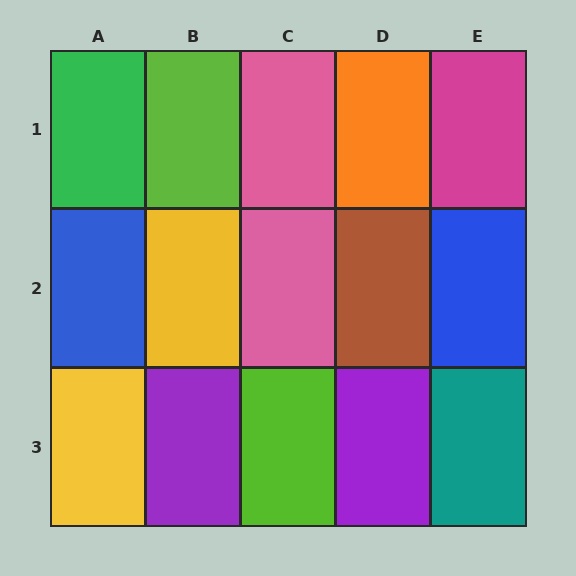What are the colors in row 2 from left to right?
Blue, yellow, pink, brown, blue.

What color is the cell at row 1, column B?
Lime.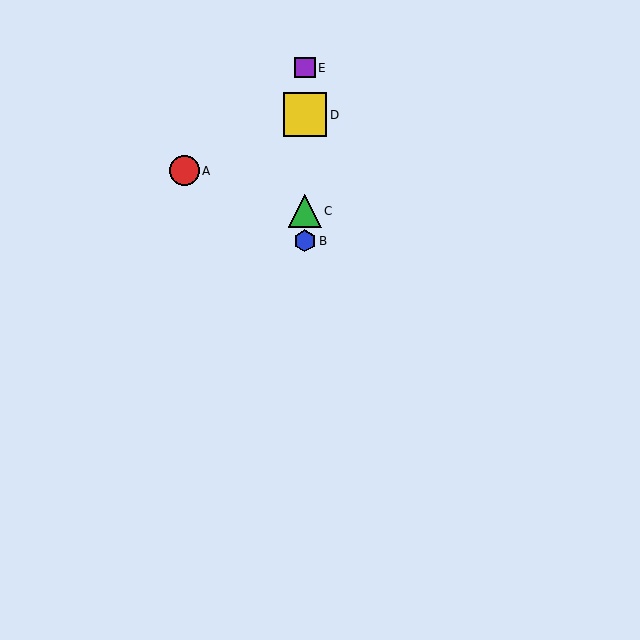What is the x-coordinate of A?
Object A is at x≈184.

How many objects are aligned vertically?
4 objects (B, C, D, E) are aligned vertically.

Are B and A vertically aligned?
No, B is at x≈305 and A is at x≈184.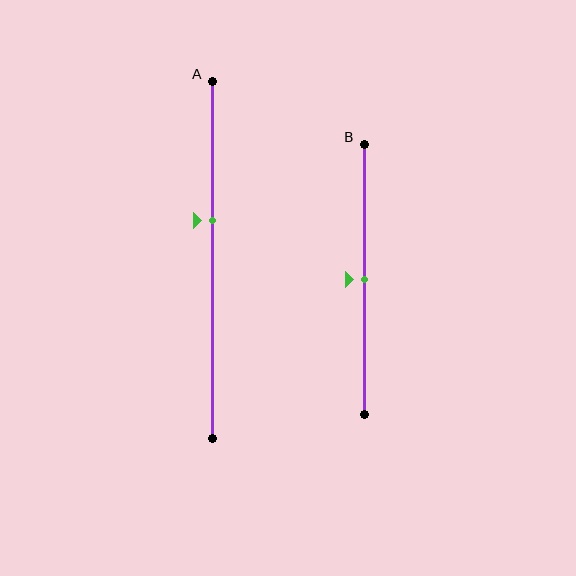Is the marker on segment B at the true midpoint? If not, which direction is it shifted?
Yes, the marker on segment B is at the true midpoint.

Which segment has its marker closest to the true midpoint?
Segment B has its marker closest to the true midpoint.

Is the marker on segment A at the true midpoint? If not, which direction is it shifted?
No, the marker on segment A is shifted upward by about 11% of the segment length.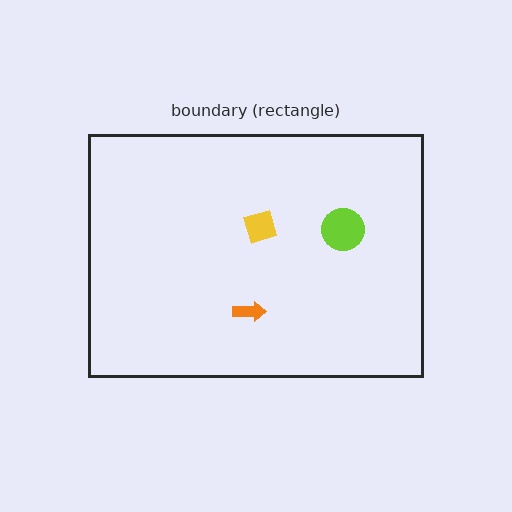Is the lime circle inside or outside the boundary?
Inside.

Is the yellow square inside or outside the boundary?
Inside.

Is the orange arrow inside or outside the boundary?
Inside.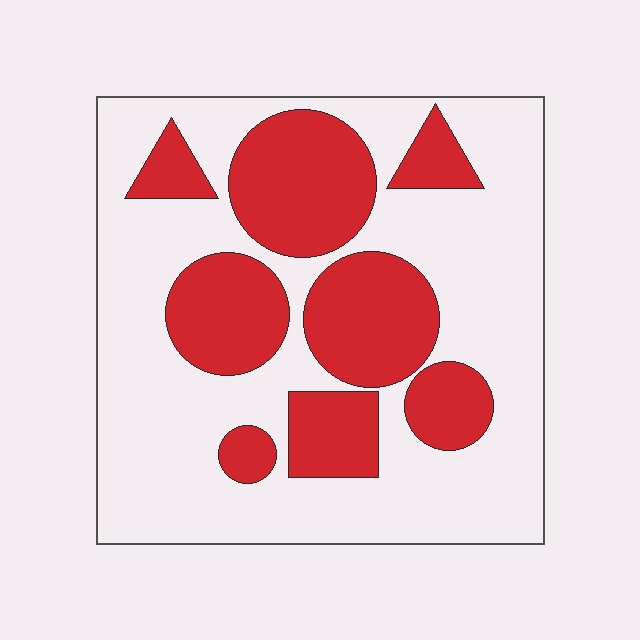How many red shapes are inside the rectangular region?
8.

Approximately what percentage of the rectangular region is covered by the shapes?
Approximately 35%.